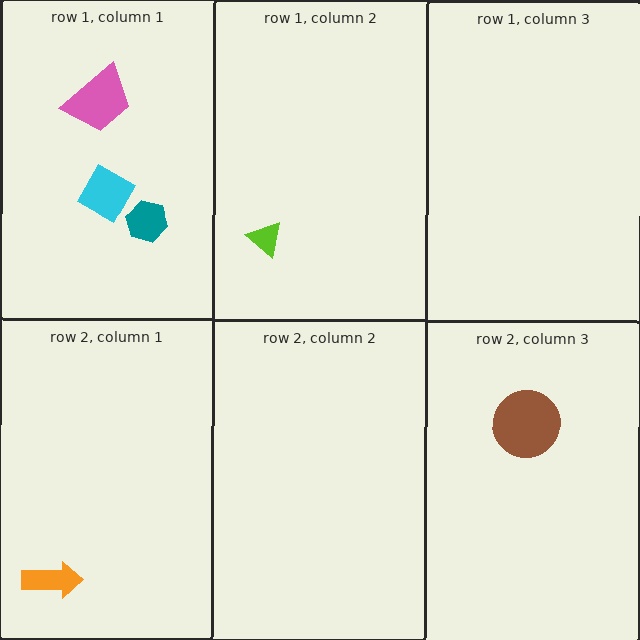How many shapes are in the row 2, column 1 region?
1.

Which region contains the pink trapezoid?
The row 1, column 1 region.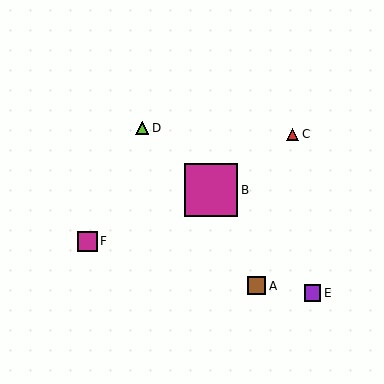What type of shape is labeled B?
Shape B is a magenta square.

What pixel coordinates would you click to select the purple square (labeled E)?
Click at (312, 293) to select the purple square E.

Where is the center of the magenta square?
The center of the magenta square is at (211, 190).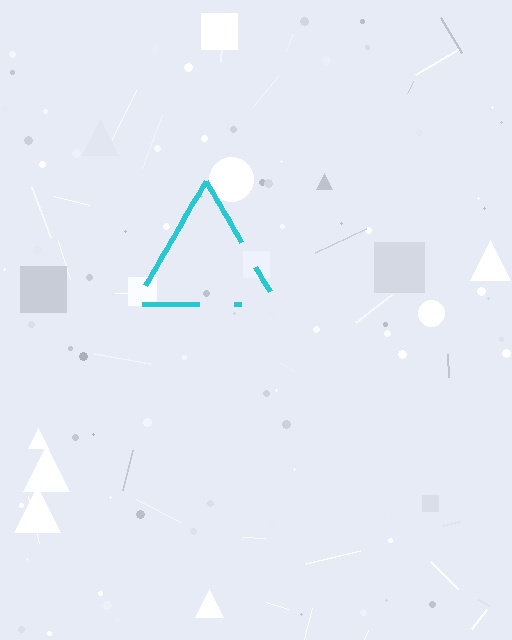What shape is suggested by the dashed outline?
The dashed outline suggests a triangle.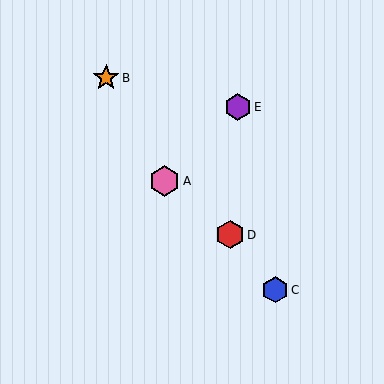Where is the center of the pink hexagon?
The center of the pink hexagon is at (165, 181).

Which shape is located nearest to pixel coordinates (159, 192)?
The pink hexagon (labeled A) at (165, 181) is nearest to that location.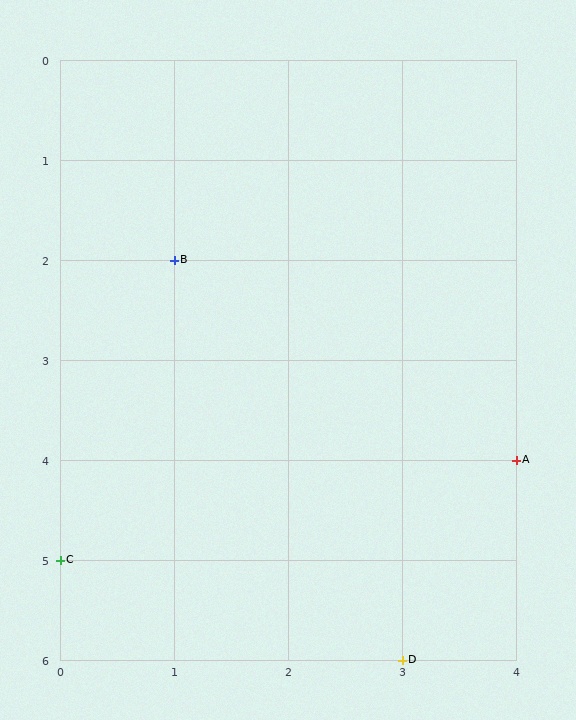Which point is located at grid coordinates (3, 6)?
Point D is at (3, 6).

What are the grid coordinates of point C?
Point C is at grid coordinates (0, 5).